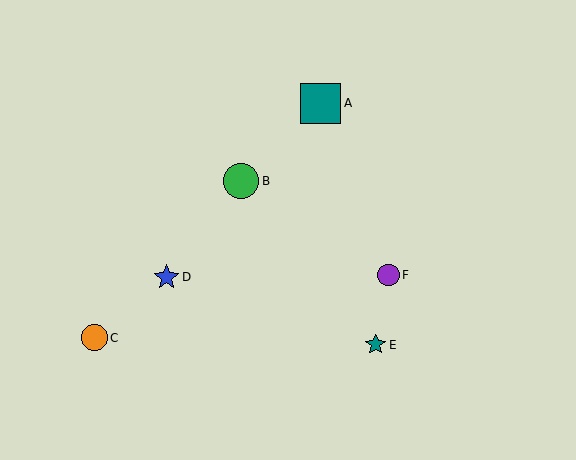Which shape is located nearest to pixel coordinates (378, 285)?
The purple circle (labeled F) at (389, 275) is nearest to that location.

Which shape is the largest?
The teal square (labeled A) is the largest.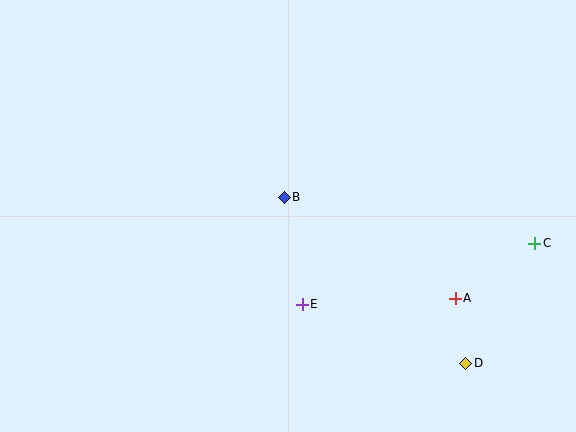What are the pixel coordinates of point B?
Point B is at (284, 197).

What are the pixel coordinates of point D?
Point D is at (466, 363).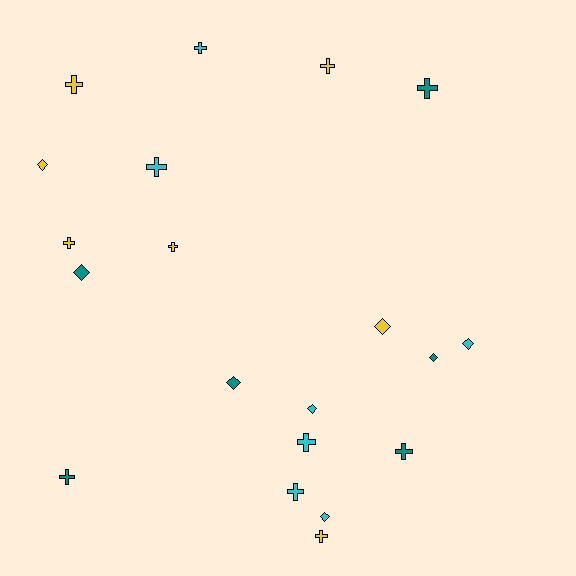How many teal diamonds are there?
There are 3 teal diamonds.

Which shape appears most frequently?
Cross, with 12 objects.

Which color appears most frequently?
Cyan, with 7 objects.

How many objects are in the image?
There are 20 objects.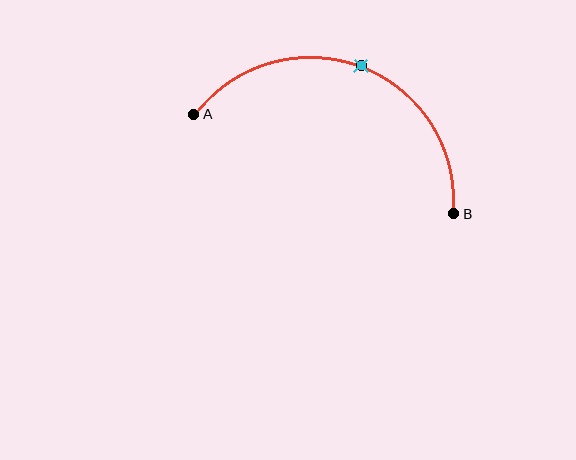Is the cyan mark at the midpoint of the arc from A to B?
Yes. The cyan mark lies on the arc at equal arc-length from both A and B — it is the arc midpoint.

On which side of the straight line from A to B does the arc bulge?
The arc bulges above the straight line connecting A and B.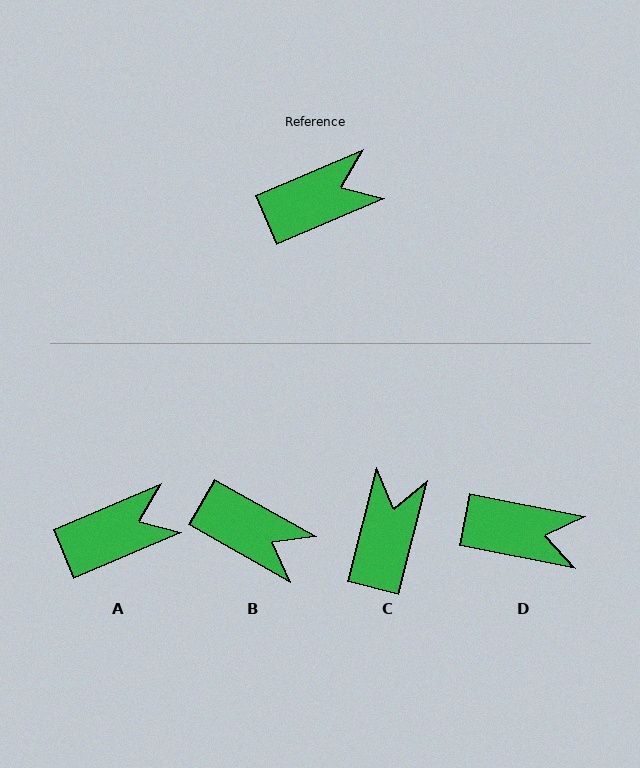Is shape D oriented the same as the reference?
No, it is off by about 34 degrees.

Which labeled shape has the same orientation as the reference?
A.